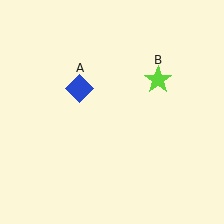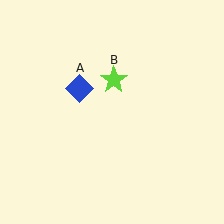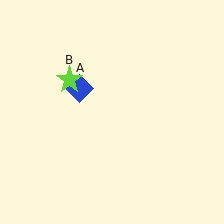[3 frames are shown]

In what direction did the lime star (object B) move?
The lime star (object B) moved left.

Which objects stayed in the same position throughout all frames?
Blue diamond (object A) remained stationary.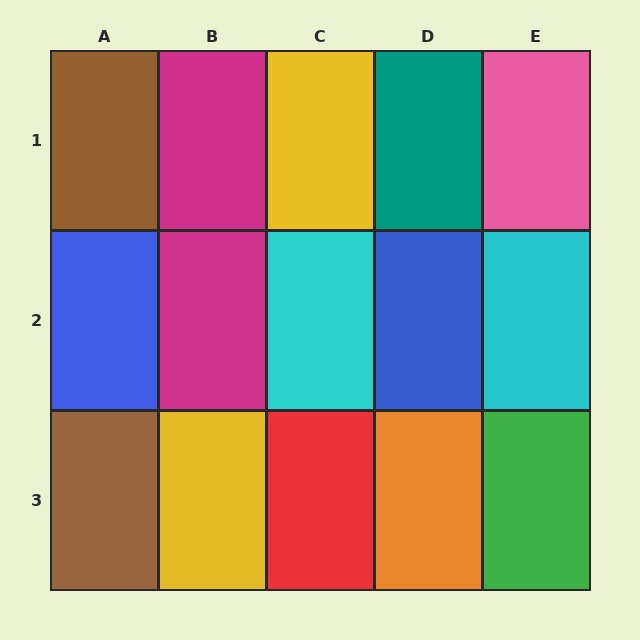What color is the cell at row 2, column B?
Magenta.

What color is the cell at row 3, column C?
Red.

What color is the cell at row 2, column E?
Cyan.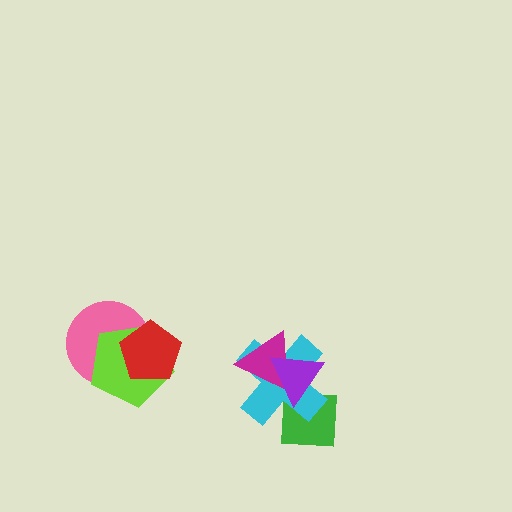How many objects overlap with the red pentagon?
2 objects overlap with the red pentagon.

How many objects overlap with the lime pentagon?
2 objects overlap with the lime pentagon.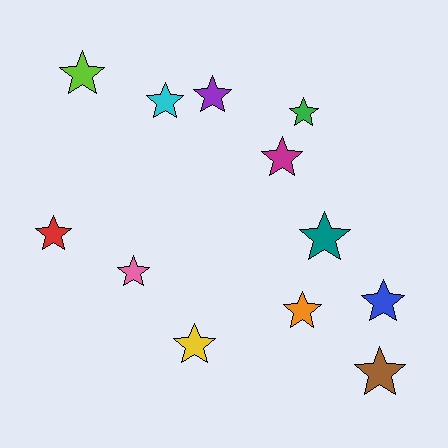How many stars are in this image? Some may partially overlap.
There are 12 stars.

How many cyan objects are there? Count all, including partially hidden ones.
There is 1 cyan object.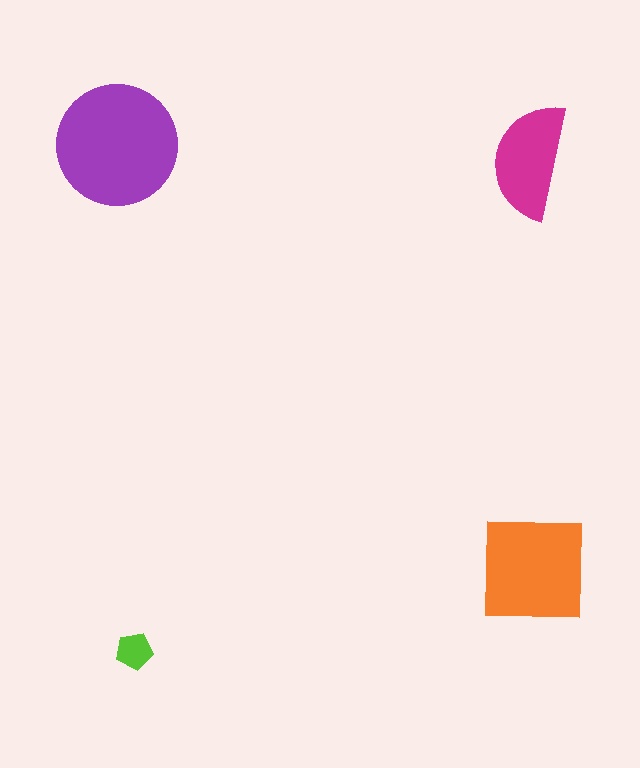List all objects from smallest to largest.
The lime pentagon, the magenta semicircle, the orange square, the purple circle.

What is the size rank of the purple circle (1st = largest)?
1st.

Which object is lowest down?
The lime pentagon is bottommost.